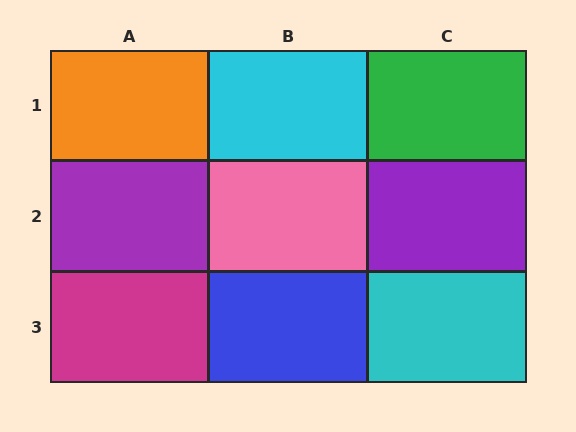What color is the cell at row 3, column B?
Blue.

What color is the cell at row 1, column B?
Cyan.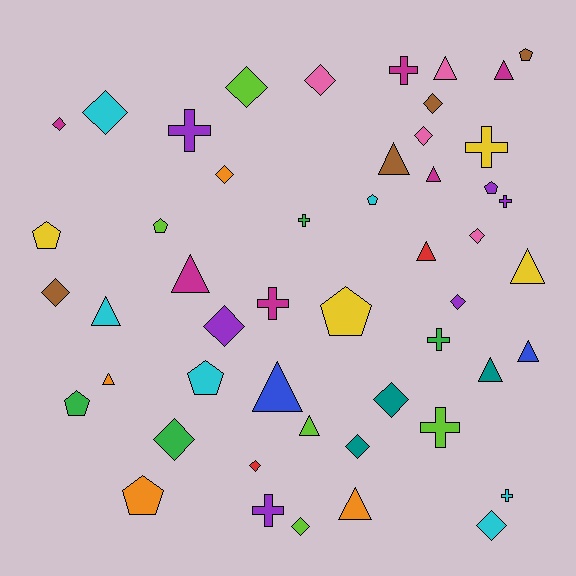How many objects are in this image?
There are 50 objects.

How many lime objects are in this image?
There are 5 lime objects.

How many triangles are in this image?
There are 14 triangles.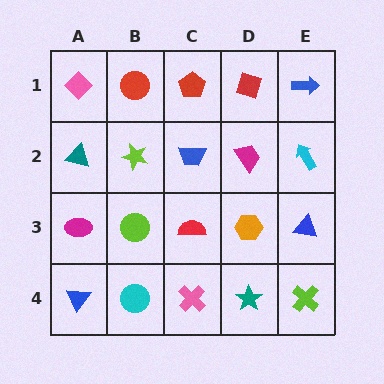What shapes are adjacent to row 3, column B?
A lime star (row 2, column B), a cyan circle (row 4, column B), a magenta ellipse (row 3, column A), a red semicircle (row 3, column C).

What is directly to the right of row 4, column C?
A teal star.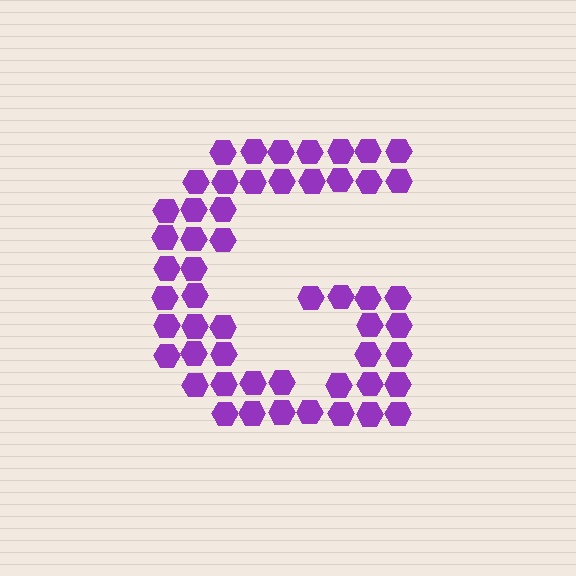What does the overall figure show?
The overall figure shows the letter G.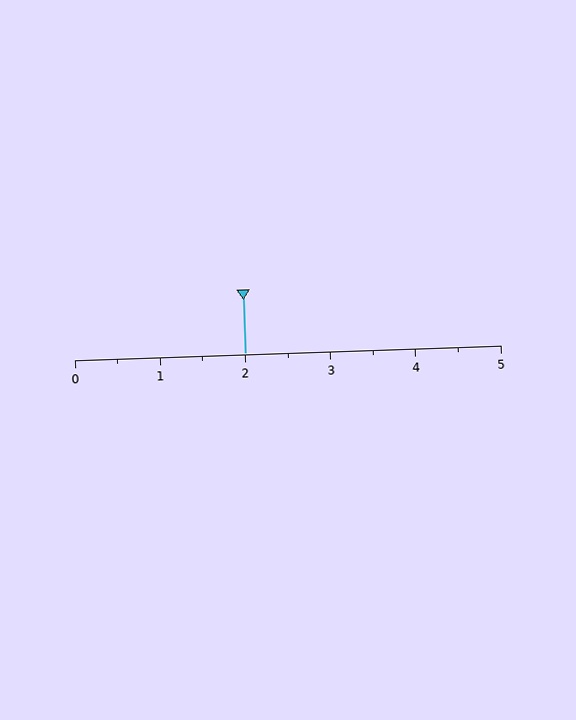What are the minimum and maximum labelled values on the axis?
The axis runs from 0 to 5.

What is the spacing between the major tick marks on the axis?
The major ticks are spaced 1 apart.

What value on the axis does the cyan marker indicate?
The marker indicates approximately 2.